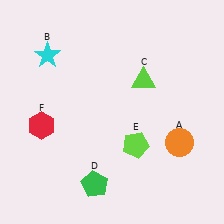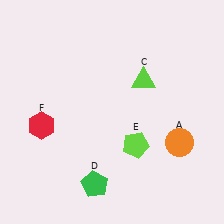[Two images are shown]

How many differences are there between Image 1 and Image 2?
There is 1 difference between the two images.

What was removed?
The cyan star (B) was removed in Image 2.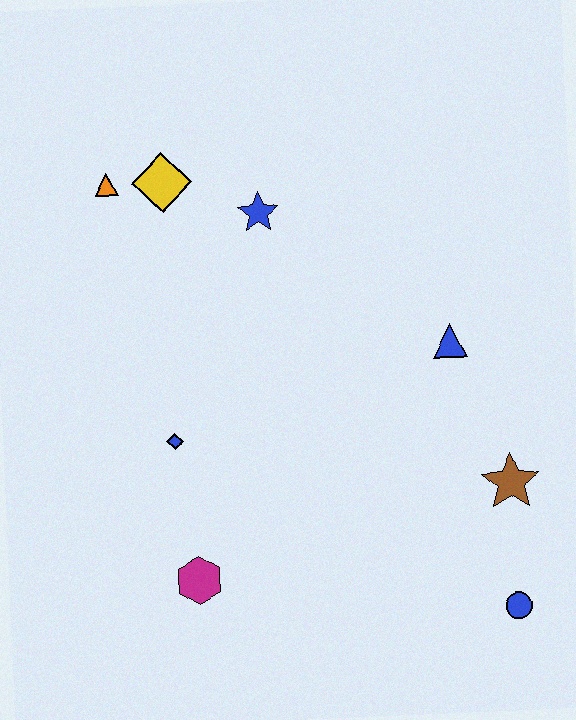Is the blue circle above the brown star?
No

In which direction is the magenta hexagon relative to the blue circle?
The magenta hexagon is to the left of the blue circle.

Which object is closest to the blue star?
The yellow diamond is closest to the blue star.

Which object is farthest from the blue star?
The blue circle is farthest from the blue star.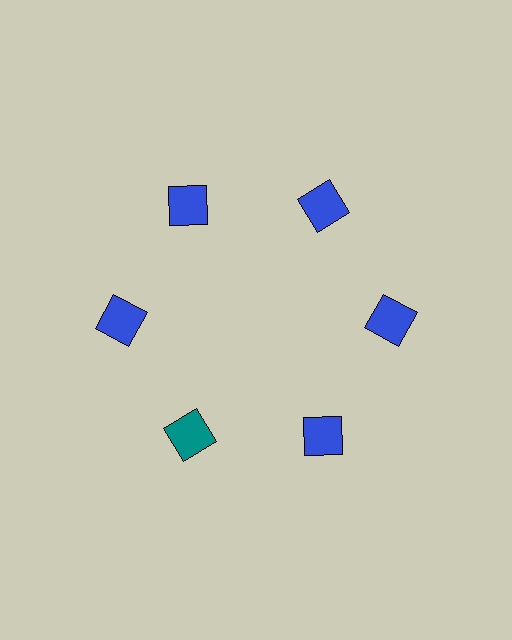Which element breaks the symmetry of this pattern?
The teal square at roughly the 7 o'clock position breaks the symmetry. All other shapes are blue squares.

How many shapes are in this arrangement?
There are 6 shapes arranged in a ring pattern.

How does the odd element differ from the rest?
It has a different color: teal instead of blue.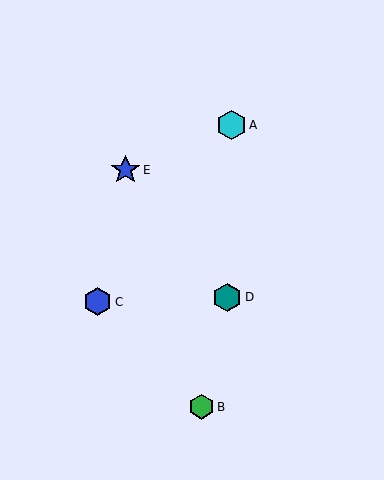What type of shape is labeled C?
Shape C is a blue hexagon.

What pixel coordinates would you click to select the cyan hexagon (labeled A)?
Click at (232, 125) to select the cyan hexagon A.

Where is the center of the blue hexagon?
The center of the blue hexagon is at (98, 302).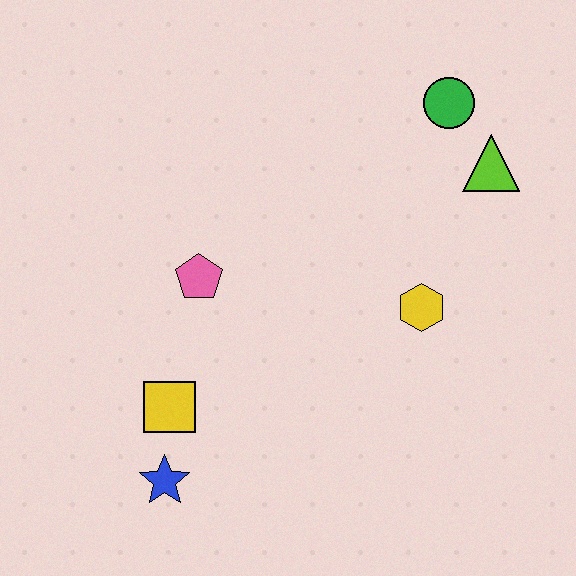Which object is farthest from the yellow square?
The green circle is farthest from the yellow square.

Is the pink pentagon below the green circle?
Yes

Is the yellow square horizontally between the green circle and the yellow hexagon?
No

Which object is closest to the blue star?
The yellow square is closest to the blue star.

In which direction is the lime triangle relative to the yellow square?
The lime triangle is to the right of the yellow square.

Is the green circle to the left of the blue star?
No